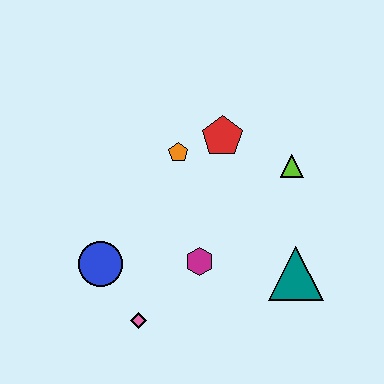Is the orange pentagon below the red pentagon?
Yes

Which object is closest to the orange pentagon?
The red pentagon is closest to the orange pentagon.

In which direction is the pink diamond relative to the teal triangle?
The pink diamond is to the left of the teal triangle.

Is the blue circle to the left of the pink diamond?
Yes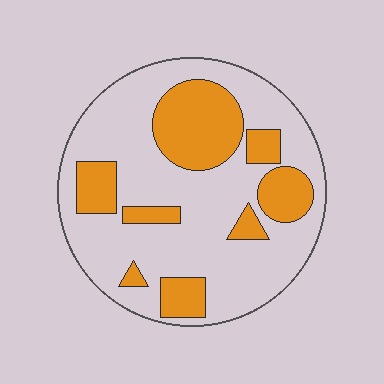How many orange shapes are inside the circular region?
8.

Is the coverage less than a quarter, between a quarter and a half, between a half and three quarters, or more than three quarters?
Between a quarter and a half.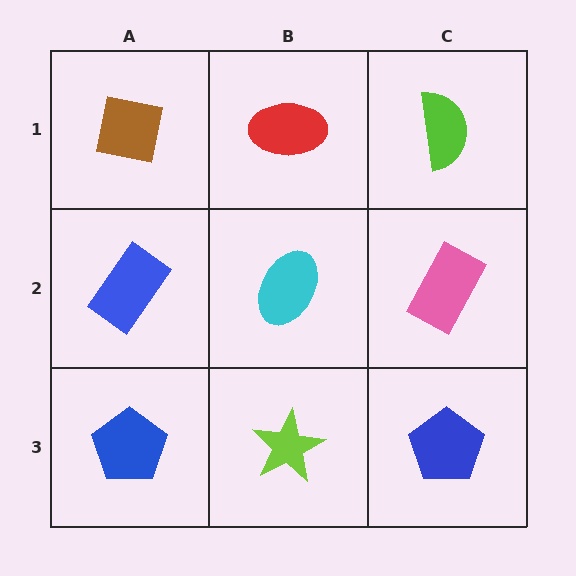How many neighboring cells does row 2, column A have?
3.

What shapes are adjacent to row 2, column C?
A lime semicircle (row 1, column C), a blue pentagon (row 3, column C), a cyan ellipse (row 2, column B).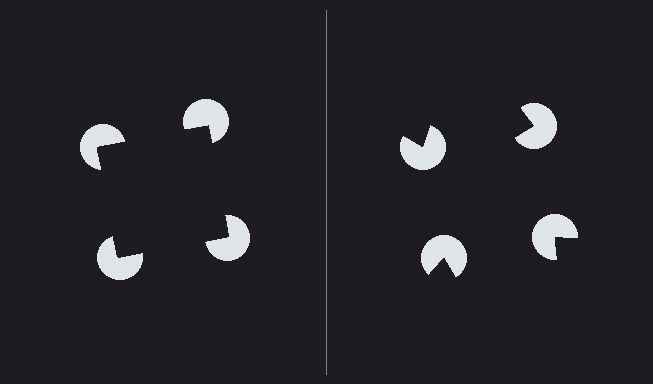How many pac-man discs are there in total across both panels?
8 — 4 on each side.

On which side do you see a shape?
An illusory square appears on the left side. On the right side the wedge cuts are rotated, so no coherent shape forms.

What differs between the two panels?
The pac-man discs are positioned identically on both sides; only the wedge orientations differ. On the left they align to a square; on the right they are misaligned.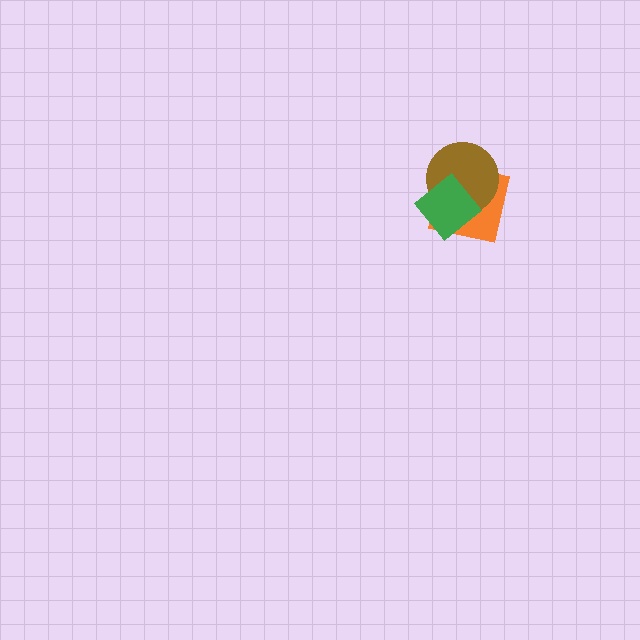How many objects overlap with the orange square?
2 objects overlap with the orange square.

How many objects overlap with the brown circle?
2 objects overlap with the brown circle.